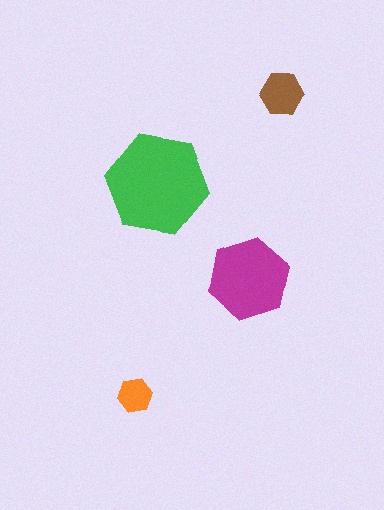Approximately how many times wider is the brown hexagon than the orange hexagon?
About 1.5 times wider.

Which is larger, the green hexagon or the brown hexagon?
The green one.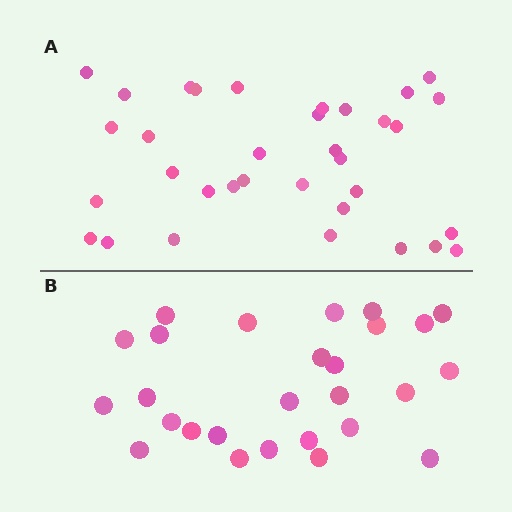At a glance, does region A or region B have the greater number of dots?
Region A (the top region) has more dots.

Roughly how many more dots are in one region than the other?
Region A has roughly 8 or so more dots than region B.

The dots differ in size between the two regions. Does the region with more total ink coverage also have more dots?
No. Region B has more total ink coverage because its dots are larger, but region A actually contains more individual dots. Total area can be misleading — the number of items is what matters here.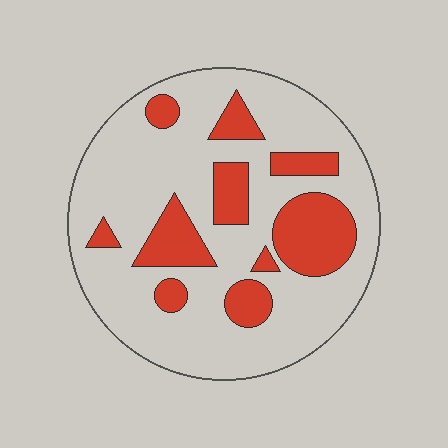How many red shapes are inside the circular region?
10.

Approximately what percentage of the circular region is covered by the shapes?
Approximately 25%.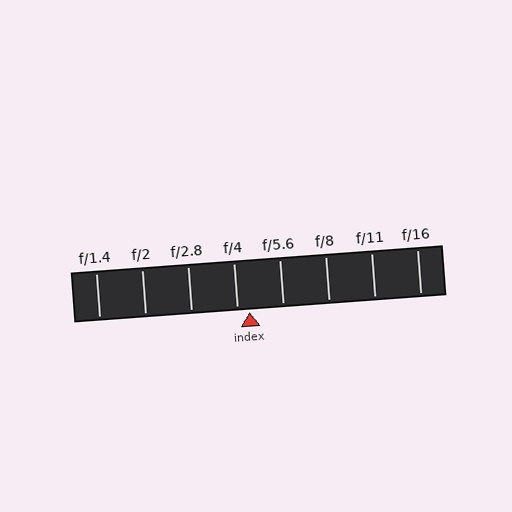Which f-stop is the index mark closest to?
The index mark is closest to f/4.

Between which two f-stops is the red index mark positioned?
The index mark is between f/4 and f/5.6.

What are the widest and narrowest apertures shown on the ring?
The widest aperture shown is f/1.4 and the narrowest is f/16.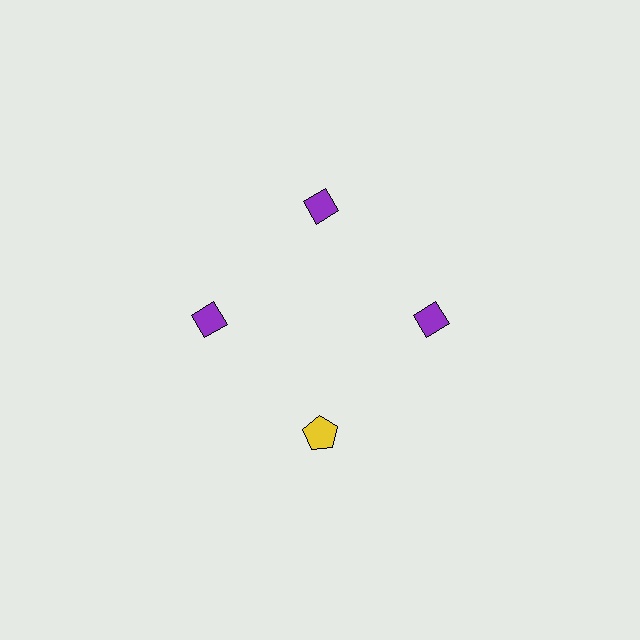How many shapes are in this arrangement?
There are 4 shapes arranged in a ring pattern.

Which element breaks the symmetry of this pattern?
The yellow pentagon at roughly the 6 o'clock position breaks the symmetry. All other shapes are purple diamonds.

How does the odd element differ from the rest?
It differs in both color (yellow instead of purple) and shape (pentagon instead of diamond).